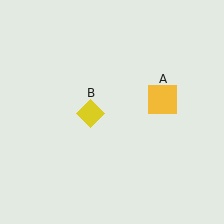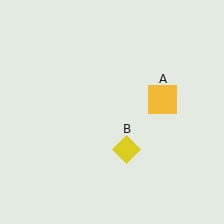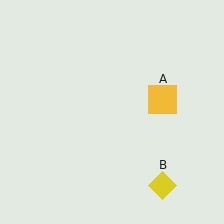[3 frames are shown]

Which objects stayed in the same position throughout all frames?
Yellow square (object A) remained stationary.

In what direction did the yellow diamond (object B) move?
The yellow diamond (object B) moved down and to the right.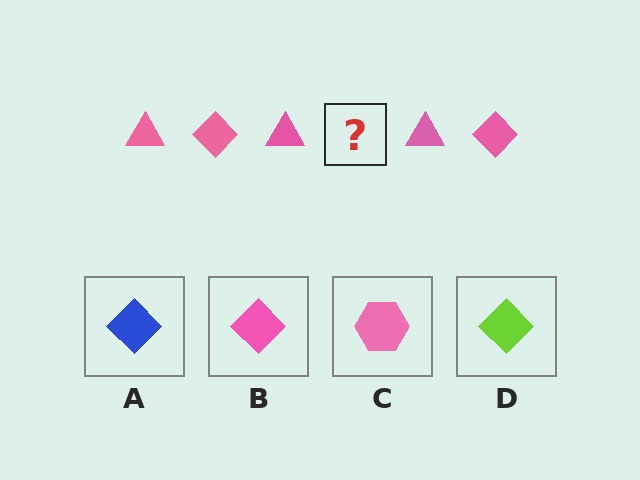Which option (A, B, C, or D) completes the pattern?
B.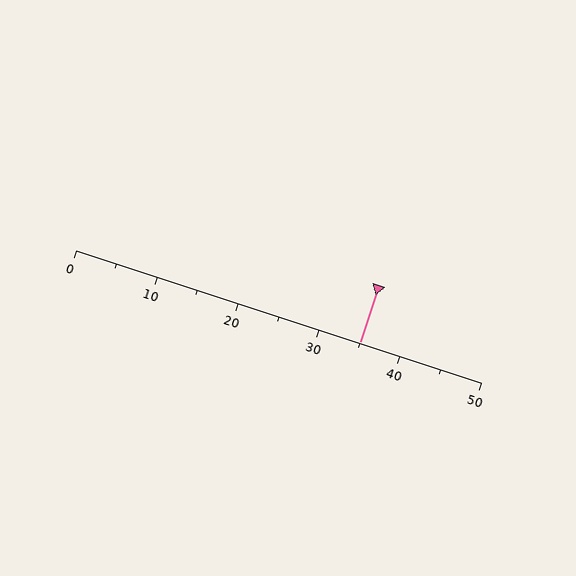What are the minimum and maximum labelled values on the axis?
The axis runs from 0 to 50.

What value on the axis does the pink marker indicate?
The marker indicates approximately 35.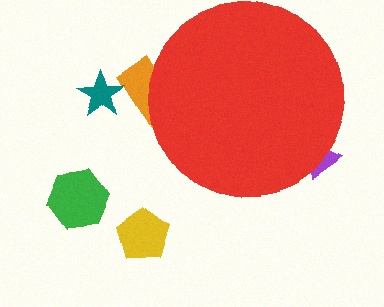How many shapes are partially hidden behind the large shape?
2 shapes are partially hidden.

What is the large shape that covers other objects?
A red circle.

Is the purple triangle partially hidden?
Yes, the purple triangle is partially hidden behind the red circle.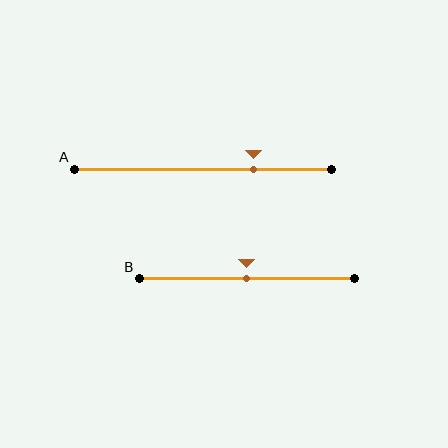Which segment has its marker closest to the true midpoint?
Segment B has its marker closest to the true midpoint.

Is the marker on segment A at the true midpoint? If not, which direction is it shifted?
No, the marker on segment A is shifted to the right by about 20% of the segment length.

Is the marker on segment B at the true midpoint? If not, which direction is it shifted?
Yes, the marker on segment B is at the true midpoint.